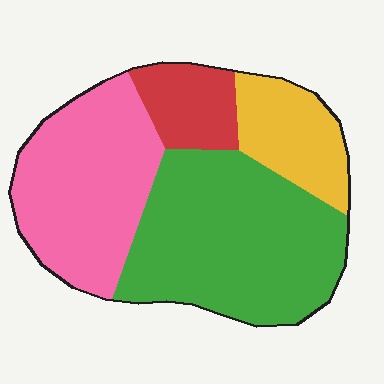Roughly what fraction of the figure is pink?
Pink takes up about one third (1/3) of the figure.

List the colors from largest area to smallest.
From largest to smallest: green, pink, yellow, red.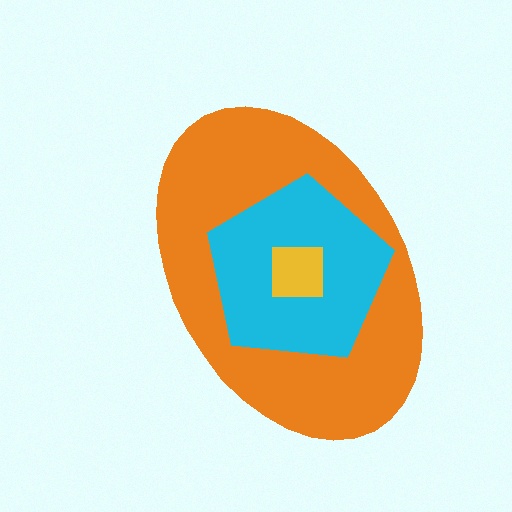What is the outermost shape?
The orange ellipse.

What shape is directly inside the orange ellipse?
The cyan pentagon.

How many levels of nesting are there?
3.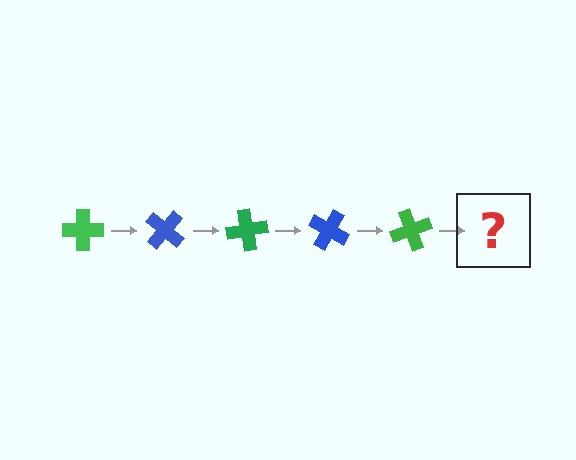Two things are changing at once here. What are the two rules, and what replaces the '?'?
The two rules are that it rotates 40 degrees each step and the color cycles through green and blue. The '?' should be a blue cross, rotated 200 degrees from the start.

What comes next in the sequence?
The next element should be a blue cross, rotated 200 degrees from the start.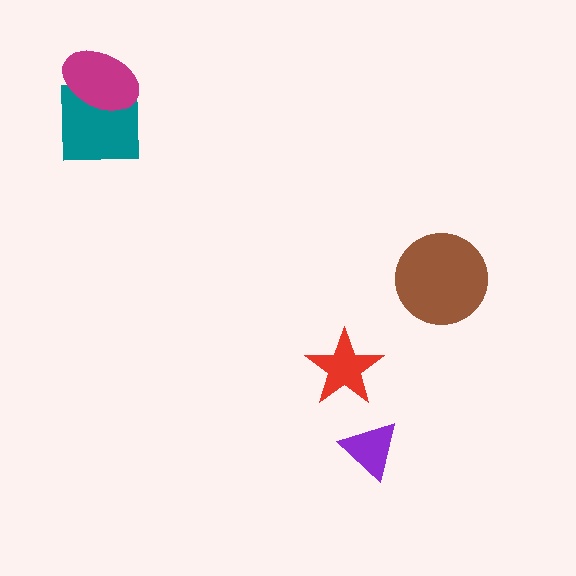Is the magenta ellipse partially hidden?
No, no other shape covers it.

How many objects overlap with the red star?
0 objects overlap with the red star.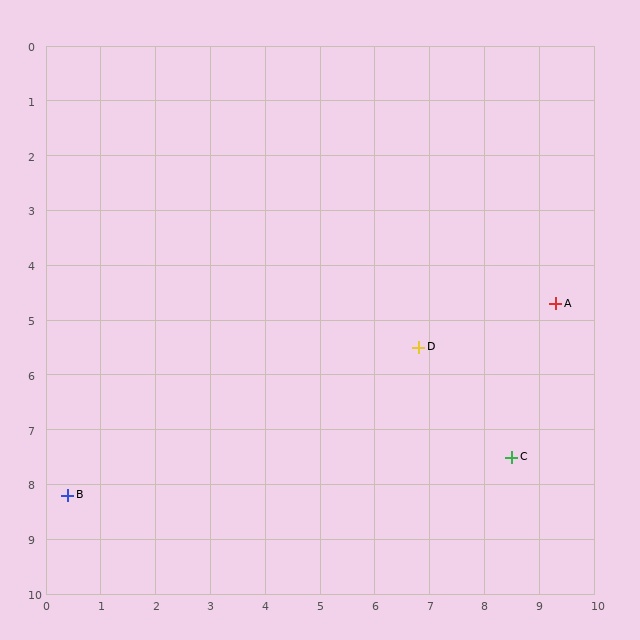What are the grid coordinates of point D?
Point D is at approximately (6.8, 5.5).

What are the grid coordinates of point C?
Point C is at approximately (8.5, 7.5).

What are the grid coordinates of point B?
Point B is at approximately (0.4, 8.2).